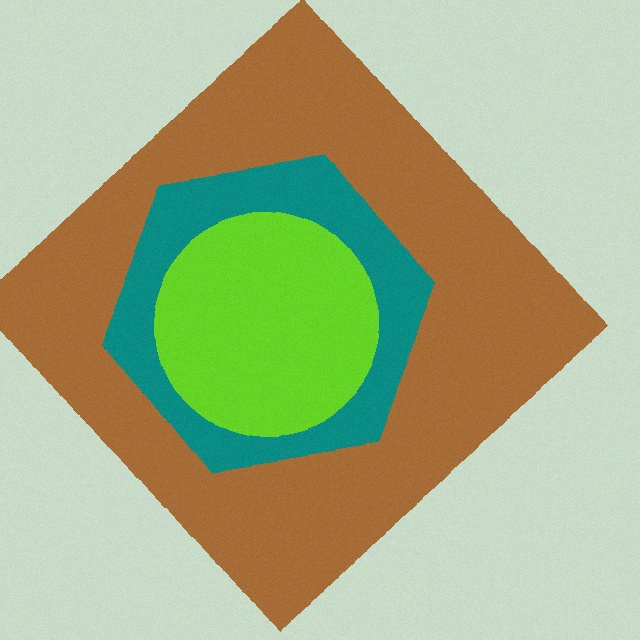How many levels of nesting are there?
3.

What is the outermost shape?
The brown diamond.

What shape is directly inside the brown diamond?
The teal hexagon.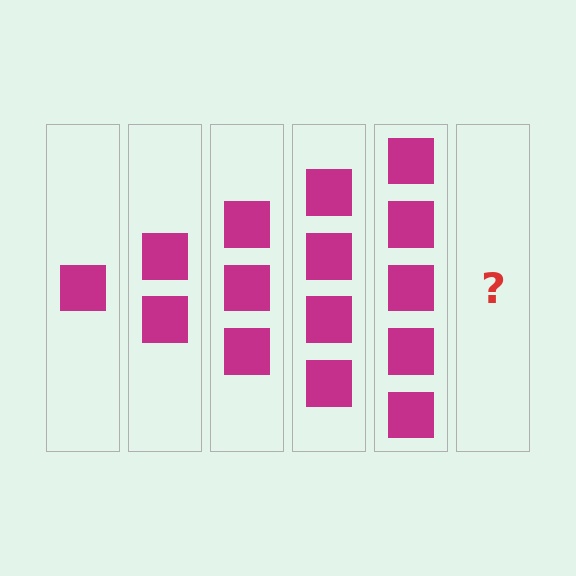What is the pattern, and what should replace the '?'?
The pattern is that each step adds one more square. The '?' should be 6 squares.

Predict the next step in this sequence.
The next step is 6 squares.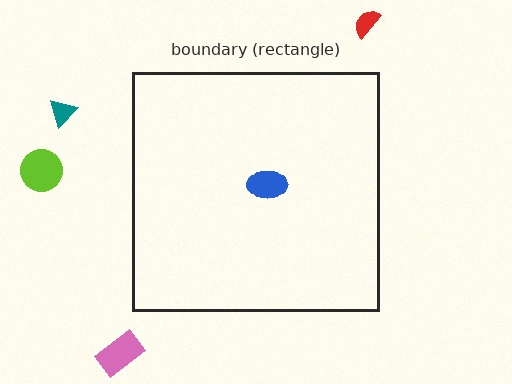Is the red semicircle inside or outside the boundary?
Outside.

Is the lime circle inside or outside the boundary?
Outside.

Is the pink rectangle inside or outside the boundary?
Outside.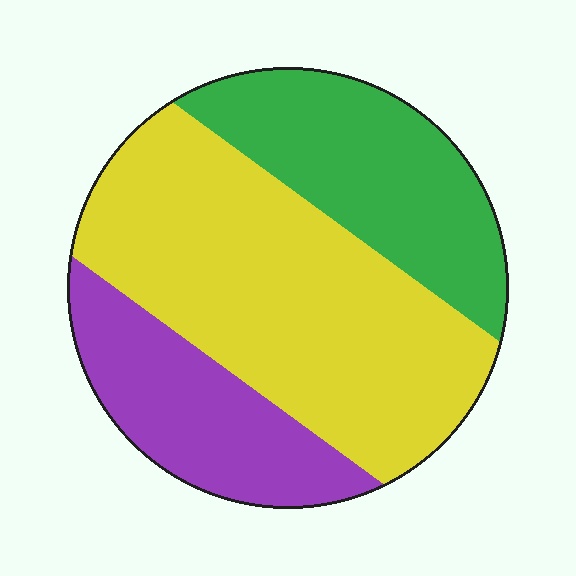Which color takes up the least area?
Purple, at roughly 20%.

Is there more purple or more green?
Green.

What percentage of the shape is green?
Green covers around 25% of the shape.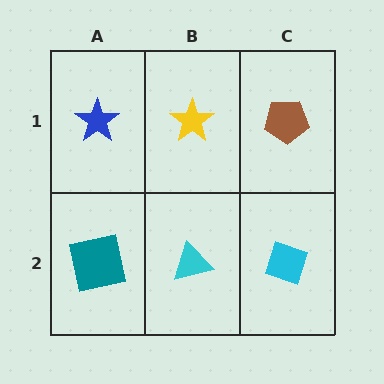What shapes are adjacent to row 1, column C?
A cyan diamond (row 2, column C), a yellow star (row 1, column B).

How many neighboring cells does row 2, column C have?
2.